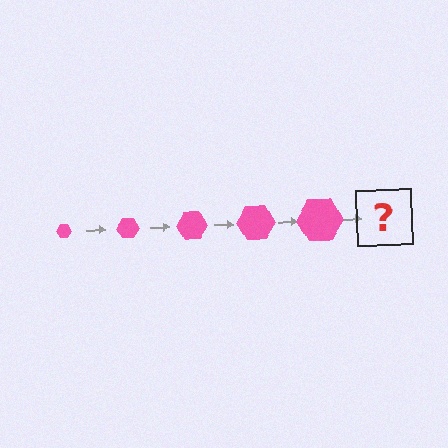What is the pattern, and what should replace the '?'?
The pattern is that the hexagon gets progressively larger each step. The '?' should be a pink hexagon, larger than the previous one.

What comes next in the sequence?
The next element should be a pink hexagon, larger than the previous one.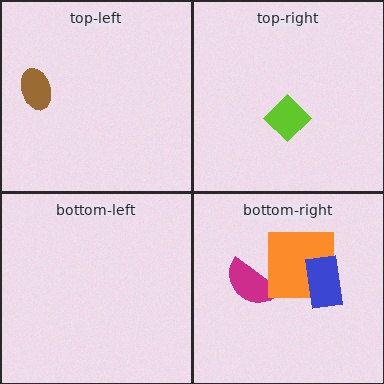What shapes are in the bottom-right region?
The magenta semicircle, the orange square, the blue rectangle.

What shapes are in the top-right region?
The lime diamond.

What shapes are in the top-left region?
The brown ellipse.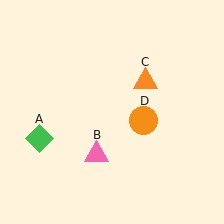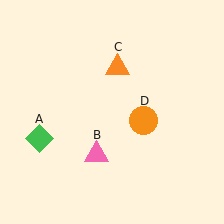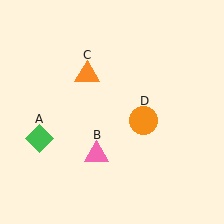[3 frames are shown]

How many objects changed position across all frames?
1 object changed position: orange triangle (object C).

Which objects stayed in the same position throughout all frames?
Green diamond (object A) and pink triangle (object B) and orange circle (object D) remained stationary.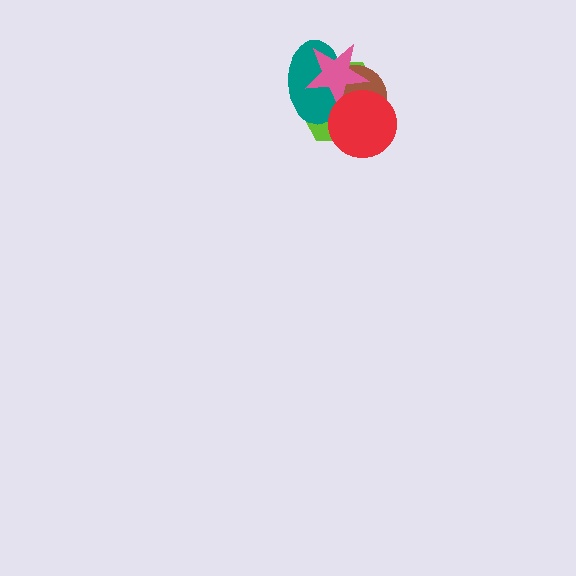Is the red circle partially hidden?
No, no other shape covers it.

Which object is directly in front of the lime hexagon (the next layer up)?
The brown circle is directly in front of the lime hexagon.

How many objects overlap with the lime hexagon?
4 objects overlap with the lime hexagon.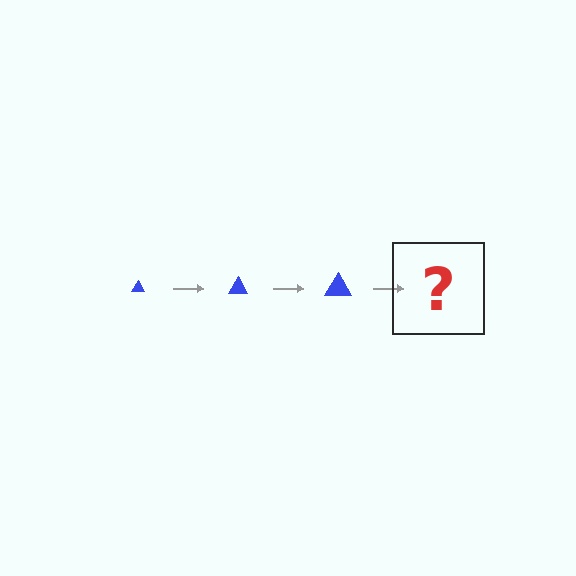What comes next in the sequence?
The next element should be a blue triangle, larger than the previous one.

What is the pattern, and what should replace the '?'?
The pattern is that the triangle gets progressively larger each step. The '?' should be a blue triangle, larger than the previous one.